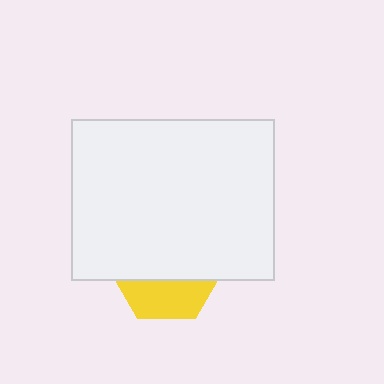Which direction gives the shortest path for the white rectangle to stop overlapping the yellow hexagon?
Moving up gives the shortest separation.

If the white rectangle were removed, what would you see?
You would see the complete yellow hexagon.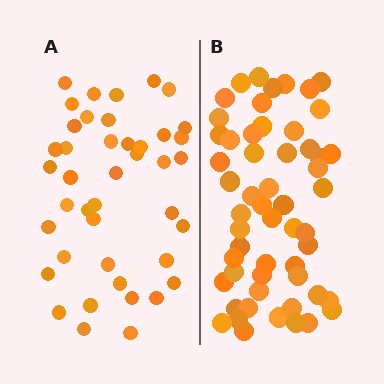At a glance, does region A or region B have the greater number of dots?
Region B (the right region) has more dots.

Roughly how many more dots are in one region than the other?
Region B has approximately 15 more dots than region A.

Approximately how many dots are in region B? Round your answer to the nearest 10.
About 60 dots. (The exact count is 55, which rounds to 60.)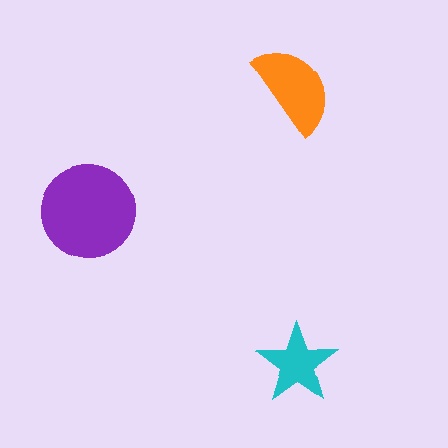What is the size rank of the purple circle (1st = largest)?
1st.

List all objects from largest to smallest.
The purple circle, the orange semicircle, the cyan star.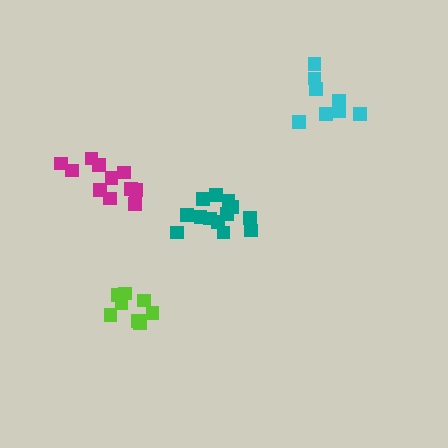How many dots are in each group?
Group 1: 13 dots, Group 2: 9 dots, Group 3: 11 dots, Group 4: 8 dots (41 total).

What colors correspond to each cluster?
The clusters are colored: teal, lime, magenta, cyan.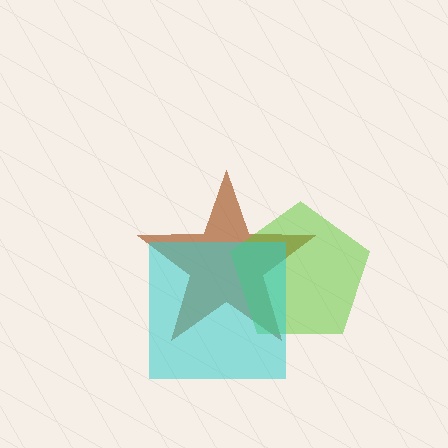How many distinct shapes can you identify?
There are 3 distinct shapes: a brown star, a lime pentagon, a cyan square.